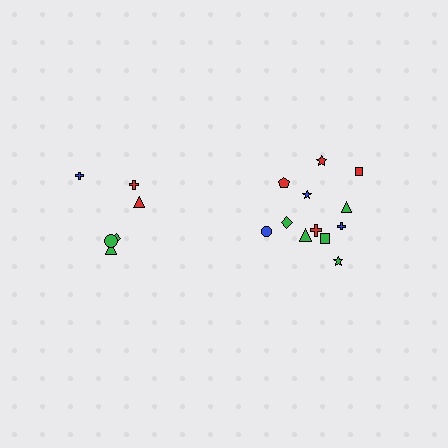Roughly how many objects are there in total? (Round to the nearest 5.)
Roughly 20 objects in total.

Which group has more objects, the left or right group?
The right group.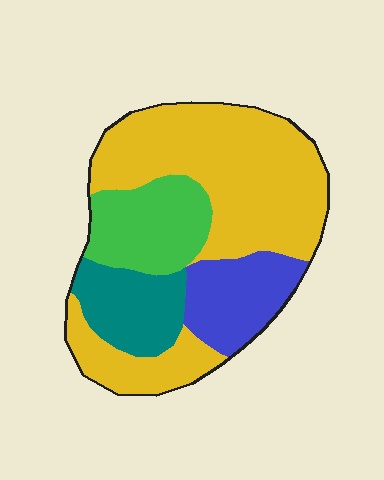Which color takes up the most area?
Yellow, at roughly 55%.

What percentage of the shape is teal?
Teal covers 14% of the shape.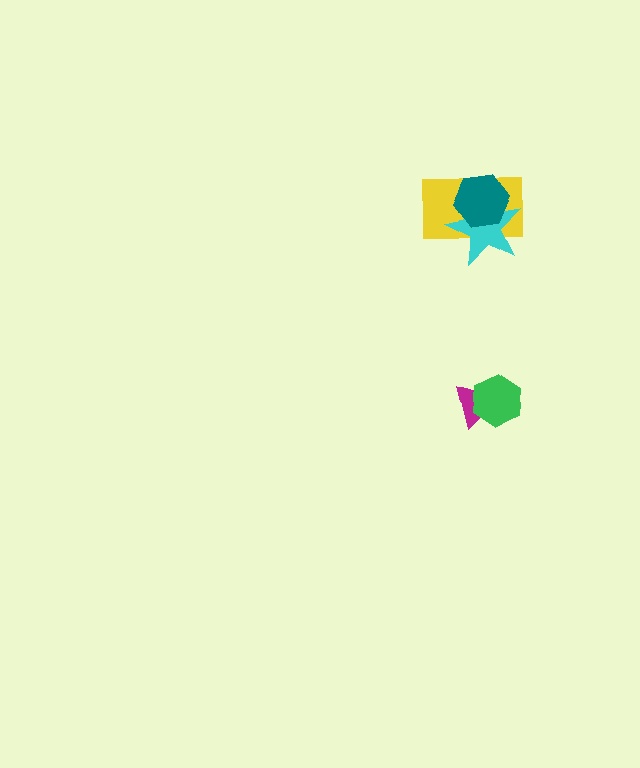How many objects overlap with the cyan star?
2 objects overlap with the cyan star.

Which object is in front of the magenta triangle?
The green hexagon is in front of the magenta triangle.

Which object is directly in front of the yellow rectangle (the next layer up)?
The cyan star is directly in front of the yellow rectangle.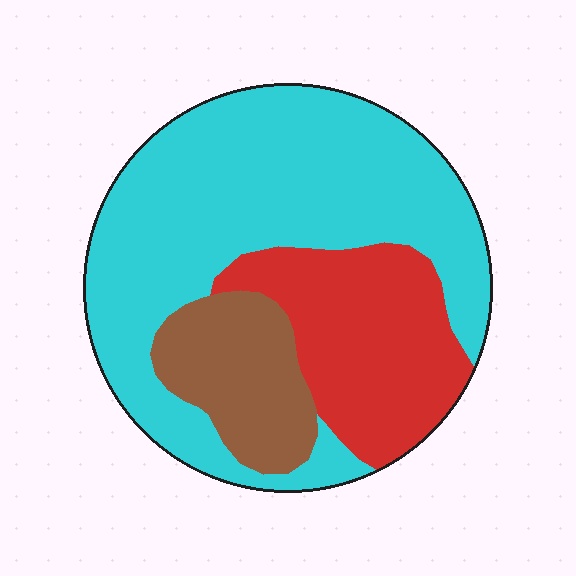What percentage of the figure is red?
Red takes up about one quarter (1/4) of the figure.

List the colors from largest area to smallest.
From largest to smallest: cyan, red, brown.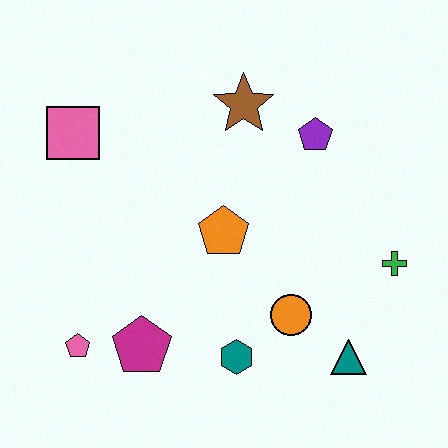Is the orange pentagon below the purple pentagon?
Yes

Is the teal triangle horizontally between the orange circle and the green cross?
Yes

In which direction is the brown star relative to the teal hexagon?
The brown star is above the teal hexagon.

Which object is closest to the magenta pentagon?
The pink pentagon is closest to the magenta pentagon.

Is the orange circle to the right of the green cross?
No